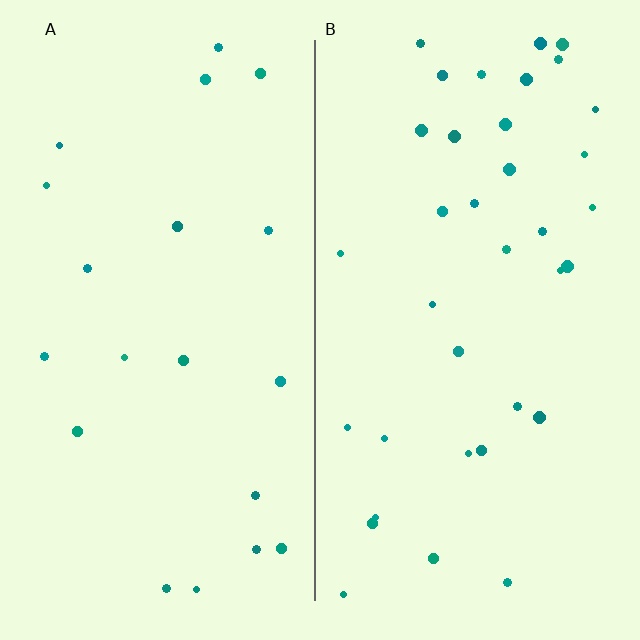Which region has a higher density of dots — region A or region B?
B (the right).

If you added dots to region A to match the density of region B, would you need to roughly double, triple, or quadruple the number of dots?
Approximately double.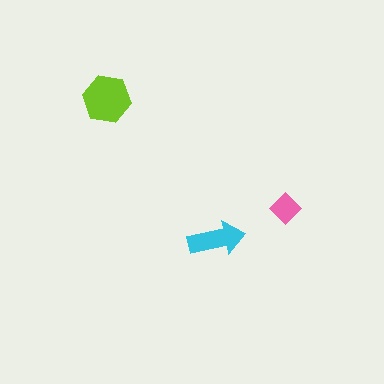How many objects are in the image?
There are 3 objects in the image.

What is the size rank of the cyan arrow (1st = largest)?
2nd.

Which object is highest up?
The lime hexagon is topmost.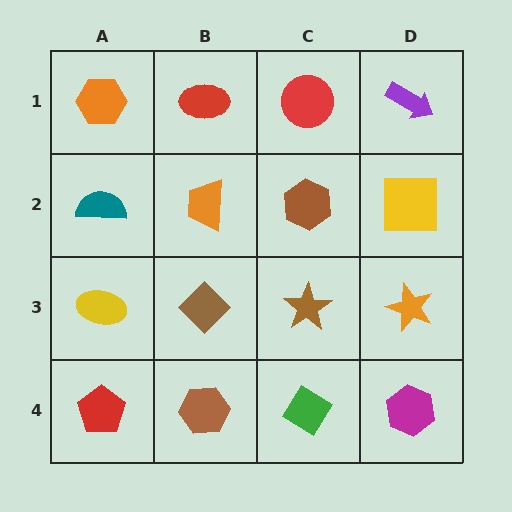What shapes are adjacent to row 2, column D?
A purple arrow (row 1, column D), an orange star (row 3, column D), a brown hexagon (row 2, column C).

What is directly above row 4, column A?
A yellow ellipse.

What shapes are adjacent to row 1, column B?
An orange trapezoid (row 2, column B), an orange hexagon (row 1, column A), a red circle (row 1, column C).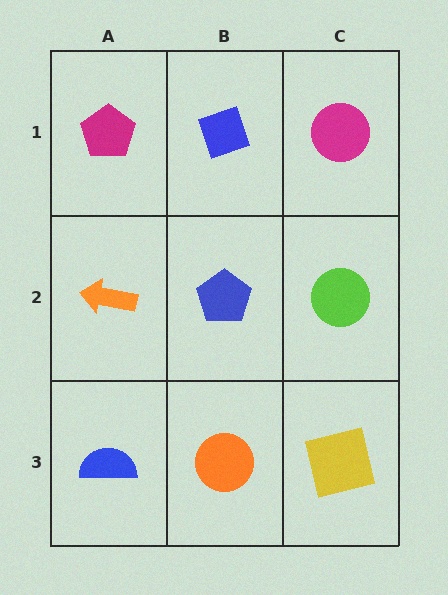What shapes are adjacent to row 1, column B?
A blue pentagon (row 2, column B), a magenta pentagon (row 1, column A), a magenta circle (row 1, column C).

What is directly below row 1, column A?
An orange arrow.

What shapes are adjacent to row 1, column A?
An orange arrow (row 2, column A), a blue diamond (row 1, column B).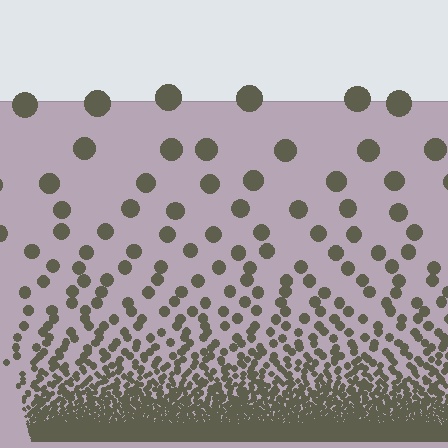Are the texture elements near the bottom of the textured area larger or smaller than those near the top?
Smaller. The gradient is inverted — elements near the bottom are smaller and denser.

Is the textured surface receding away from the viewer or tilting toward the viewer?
The surface appears to tilt toward the viewer. Texture elements get larger and sparser toward the top.